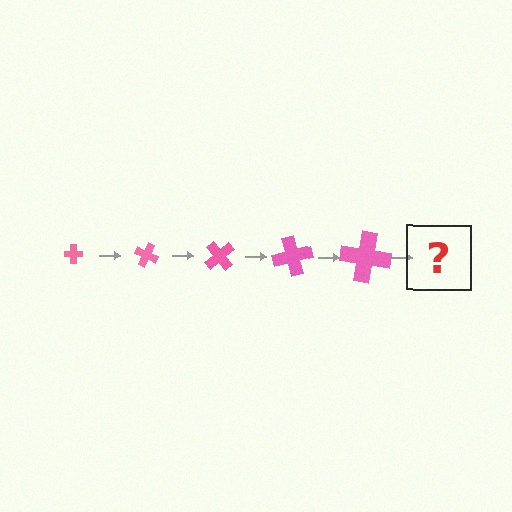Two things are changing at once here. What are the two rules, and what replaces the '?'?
The two rules are that the cross grows larger each step and it rotates 25 degrees each step. The '?' should be a cross, larger than the previous one and rotated 125 degrees from the start.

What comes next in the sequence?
The next element should be a cross, larger than the previous one and rotated 125 degrees from the start.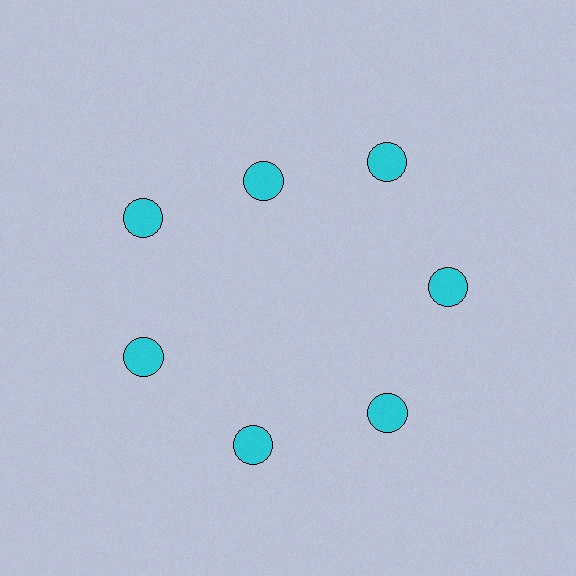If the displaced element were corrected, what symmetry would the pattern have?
It would have 7-fold rotational symmetry — the pattern would map onto itself every 51 degrees.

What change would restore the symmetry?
The symmetry would be restored by moving it outward, back onto the ring so that all 7 circles sit at equal angles and equal distance from the center.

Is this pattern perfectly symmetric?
No. The 7 cyan circles are arranged in a ring, but one element near the 12 o'clock position is pulled inward toward the center, breaking the 7-fold rotational symmetry.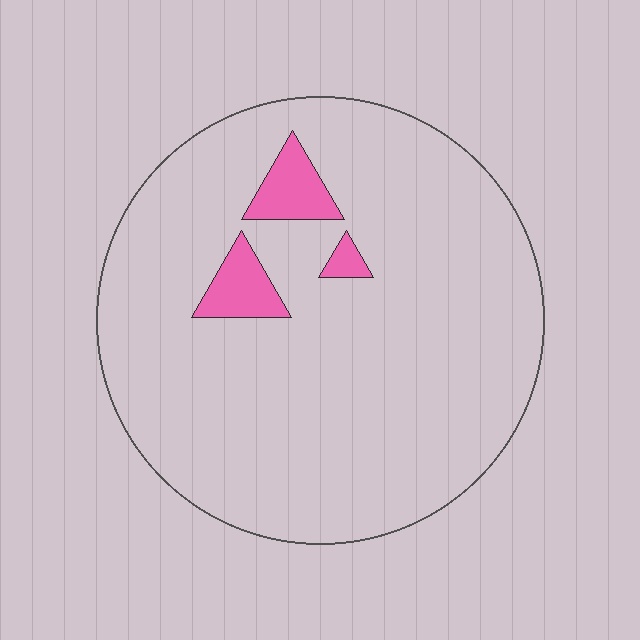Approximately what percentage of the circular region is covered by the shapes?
Approximately 5%.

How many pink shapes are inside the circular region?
3.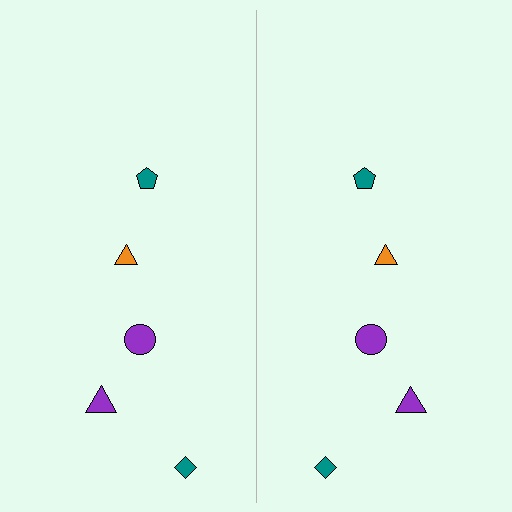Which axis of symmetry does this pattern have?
The pattern has a vertical axis of symmetry running through the center of the image.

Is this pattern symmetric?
Yes, this pattern has bilateral (reflection) symmetry.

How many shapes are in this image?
There are 10 shapes in this image.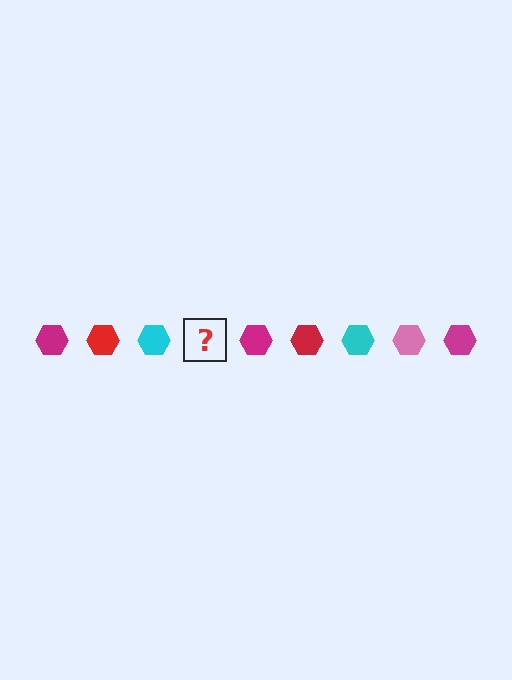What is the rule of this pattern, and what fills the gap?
The rule is that the pattern cycles through magenta, red, cyan, pink hexagons. The gap should be filled with a pink hexagon.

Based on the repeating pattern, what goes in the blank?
The blank should be a pink hexagon.